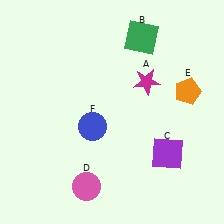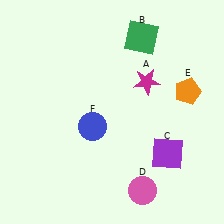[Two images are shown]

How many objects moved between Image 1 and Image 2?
1 object moved between the two images.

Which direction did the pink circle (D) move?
The pink circle (D) moved right.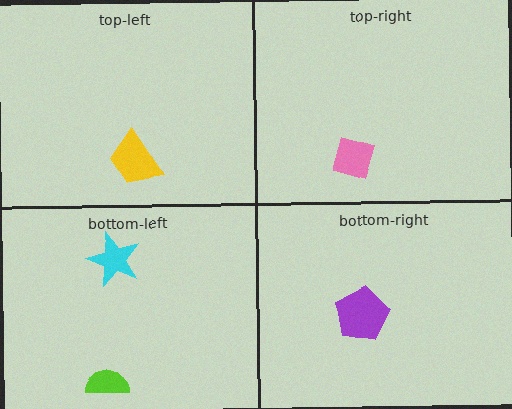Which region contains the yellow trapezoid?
The top-left region.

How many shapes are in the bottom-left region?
2.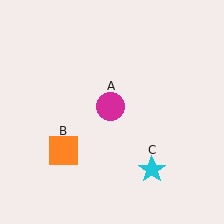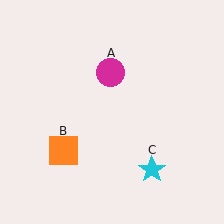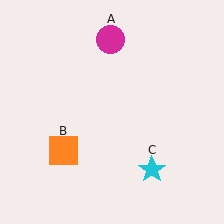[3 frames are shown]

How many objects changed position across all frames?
1 object changed position: magenta circle (object A).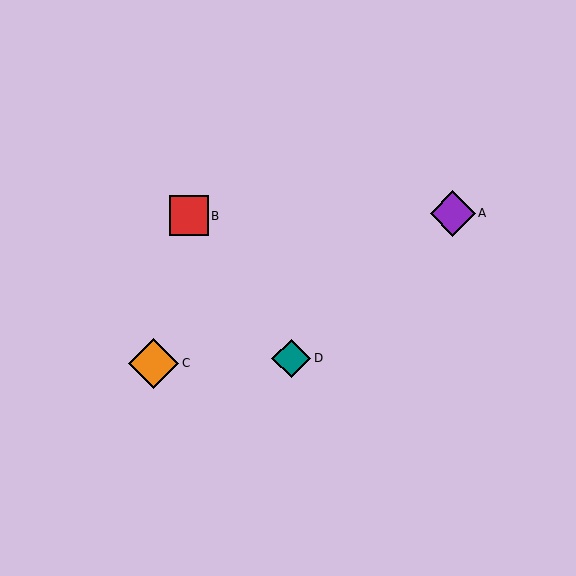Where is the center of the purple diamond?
The center of the purple diamond is at (453, 213).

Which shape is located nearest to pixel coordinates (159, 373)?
The orange diamond (labeled C) at (154, 363) is nearest to that location.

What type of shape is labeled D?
Shape D is a teal diamond.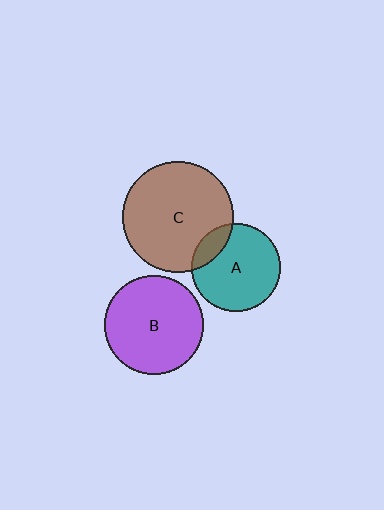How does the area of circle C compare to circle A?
Approximately 1.6 times.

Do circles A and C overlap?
Yes.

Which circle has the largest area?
Circle C (brown).